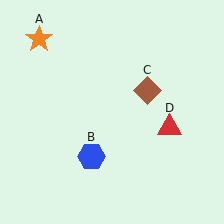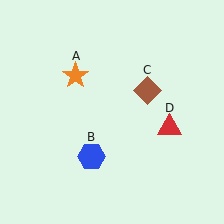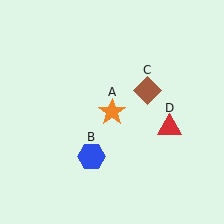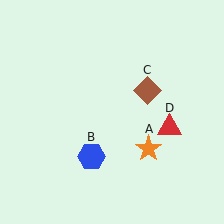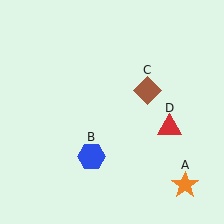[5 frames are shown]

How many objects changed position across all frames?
1 object changed position: orange star (object A).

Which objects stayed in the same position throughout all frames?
Blue hexagon (object B) and brown diamond (object C) and red triangle (object D) remained stationary.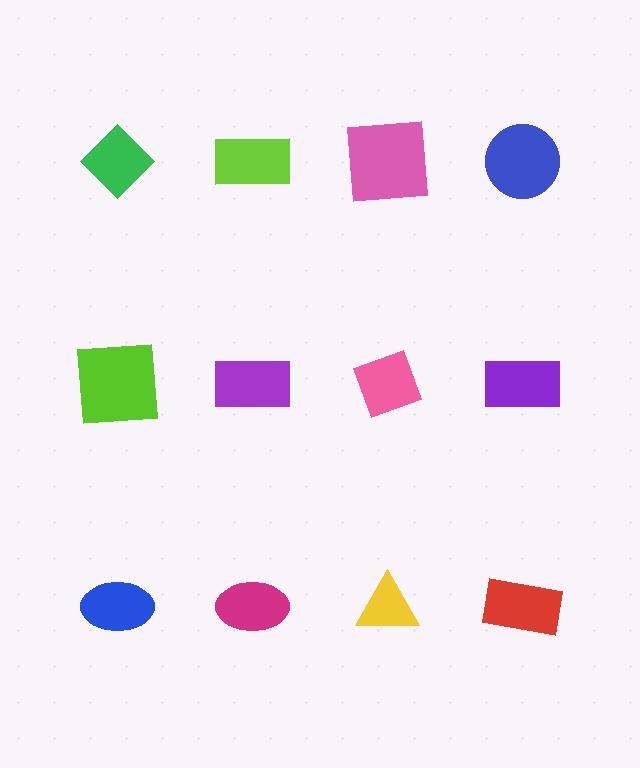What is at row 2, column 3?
A pink diamond.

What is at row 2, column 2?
A purple rectangle.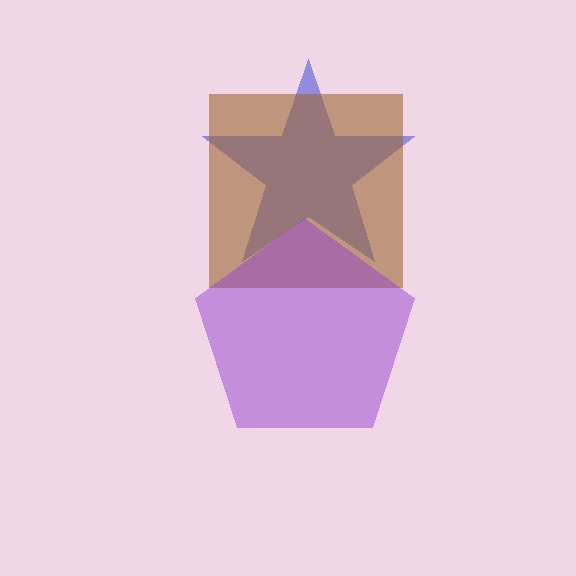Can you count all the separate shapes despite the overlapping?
Yes, there are 3 separate shapes.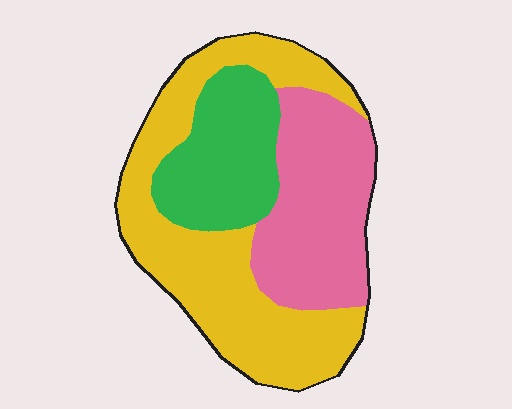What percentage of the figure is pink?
Pink covers 31% of the figure.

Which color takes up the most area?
Yellow, at roughly 45%.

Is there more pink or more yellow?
Yellow.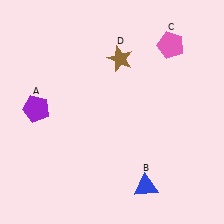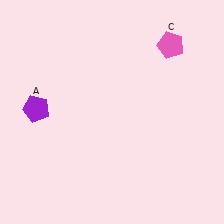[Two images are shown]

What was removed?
The blue triangle (B), the brown star (D) were removed in Image 2.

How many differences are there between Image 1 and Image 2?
There are 2 differences between the two images.